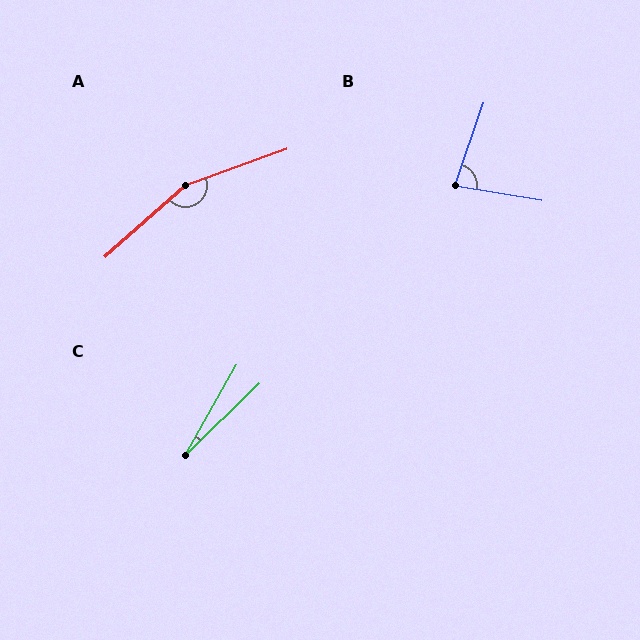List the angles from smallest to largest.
C (16°), B (80°), A (158°).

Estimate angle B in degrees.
Approximately 80 degrees.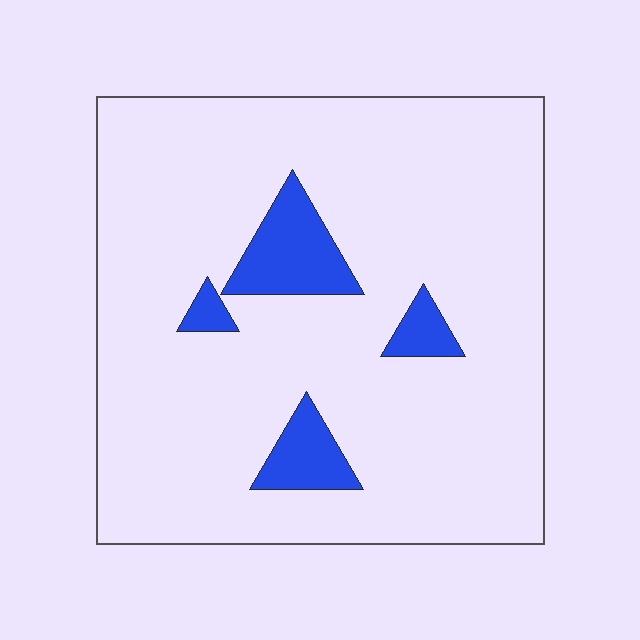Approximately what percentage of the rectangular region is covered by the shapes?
Approximately 10%.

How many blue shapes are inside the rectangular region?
4.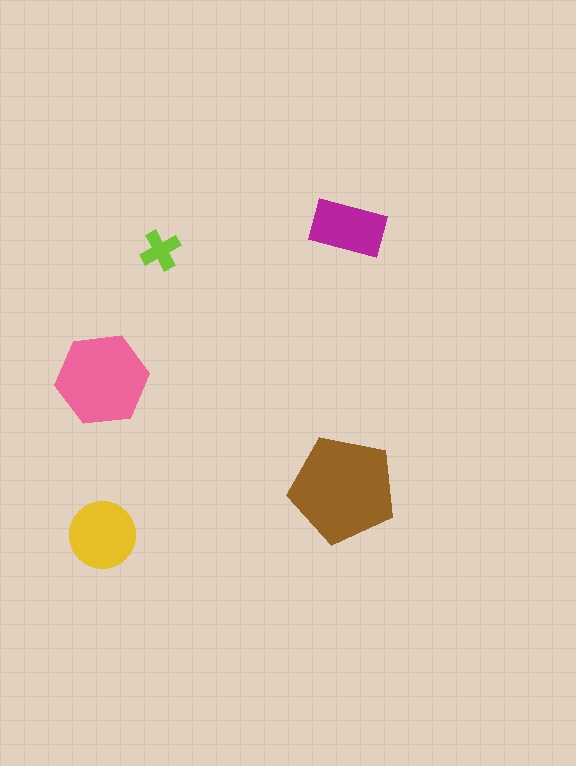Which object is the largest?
The brown pentagon.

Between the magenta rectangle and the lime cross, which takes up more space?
The magenta rectangle.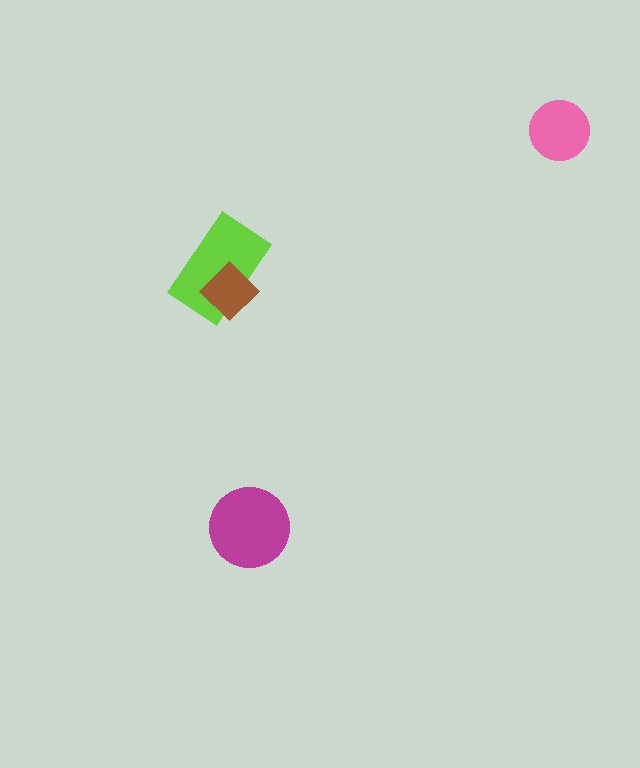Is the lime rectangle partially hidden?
Yes, it is partially covered by another shape.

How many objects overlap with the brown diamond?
1 object overlaps with the brown diamond.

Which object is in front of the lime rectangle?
The brown diamond is in front of the lime rectangle.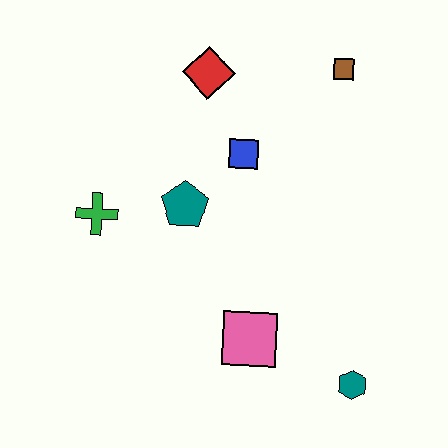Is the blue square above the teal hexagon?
Yes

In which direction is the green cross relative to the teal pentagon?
The green cross is to the left of the teal pentagon.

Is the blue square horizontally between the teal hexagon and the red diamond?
Yes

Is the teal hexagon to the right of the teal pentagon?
Yes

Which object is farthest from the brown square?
The teal hexagon is farthest from the brown square.